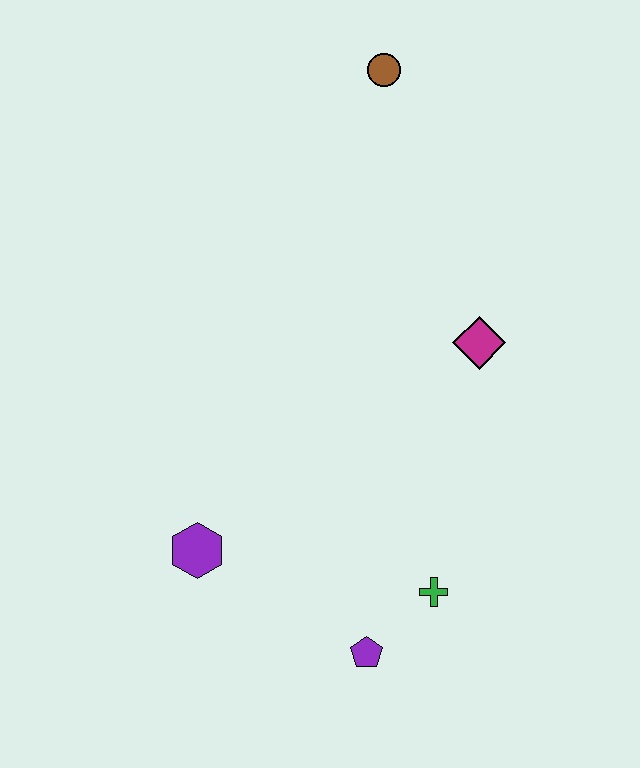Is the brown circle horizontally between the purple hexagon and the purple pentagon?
No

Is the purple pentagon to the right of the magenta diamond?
No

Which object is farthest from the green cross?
The brown circle is farthest from the green cross.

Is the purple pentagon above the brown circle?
No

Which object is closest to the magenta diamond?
The green cross is closest to the magenta diamond.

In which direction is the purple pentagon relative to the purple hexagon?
The purple pentagon is to the right of the purple hexagon.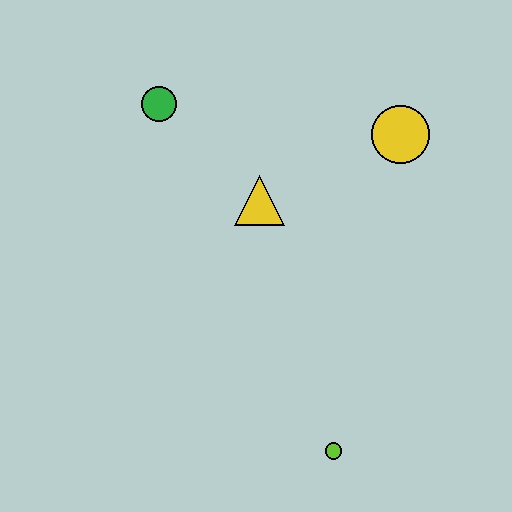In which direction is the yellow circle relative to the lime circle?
The yellow circle is above the lime circle.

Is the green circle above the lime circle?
Yes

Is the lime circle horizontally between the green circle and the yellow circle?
Yes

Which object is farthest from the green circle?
The lime circle is farthest from the green circle.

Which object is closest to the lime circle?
The yellow triangle is closest to the lime circle.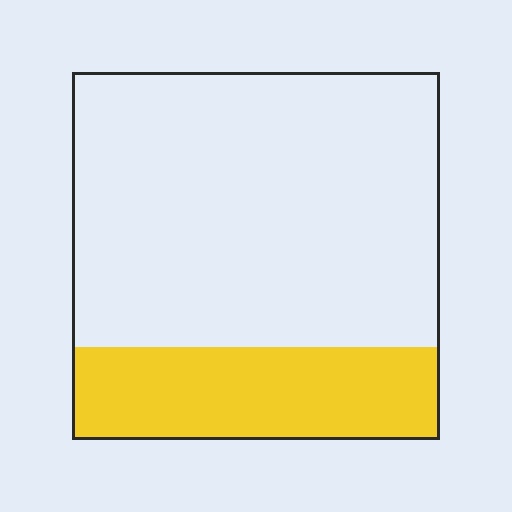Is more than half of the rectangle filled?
No.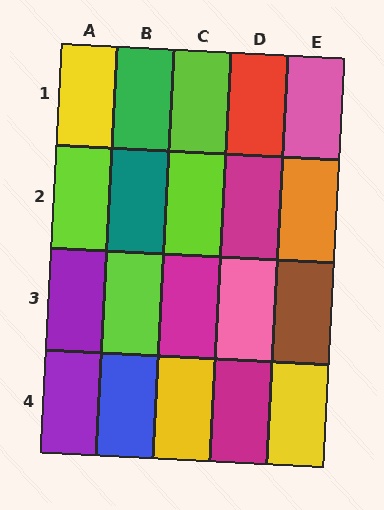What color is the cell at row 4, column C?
Yellow.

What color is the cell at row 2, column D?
Magenta.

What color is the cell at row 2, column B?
Teal.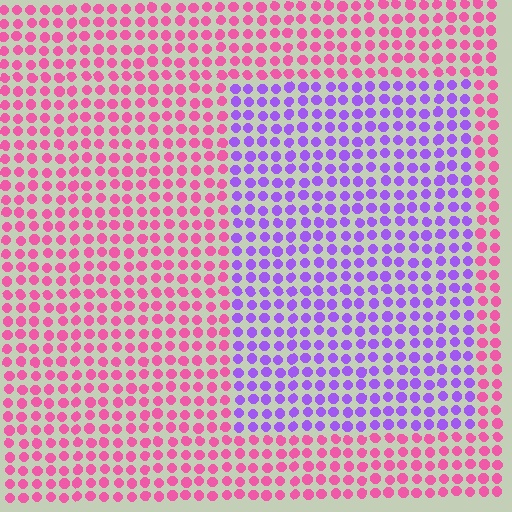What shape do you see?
I see a rectangle.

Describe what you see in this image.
The image is filled with small pink elements in a uniform arrangement. A rectangle-shaped region is visible where the elements are tinted to a slightly different hue, forming a subtle color boundary.